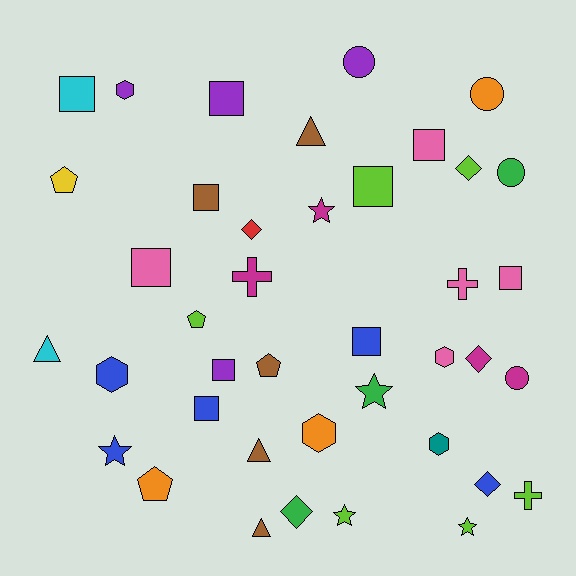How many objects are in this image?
There are 40 objects.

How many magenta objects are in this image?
There are 4 magenta objects.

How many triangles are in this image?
There are 4 triangles.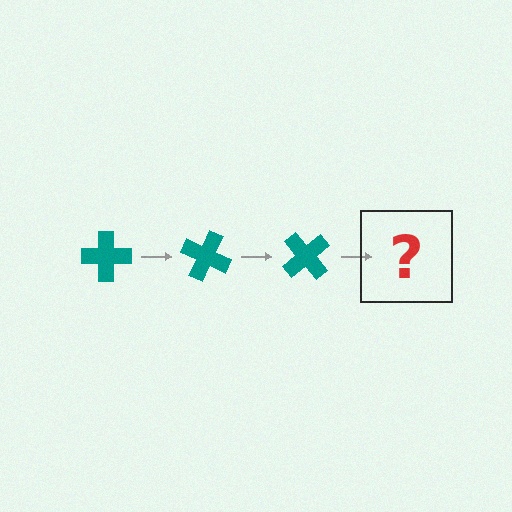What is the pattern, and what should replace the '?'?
The pattern is that the cross rotates 25 degrees each step. The '?' should be a teal cross rotated 75 degrees.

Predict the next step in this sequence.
The next step is a teal cross rotated 75 degrees.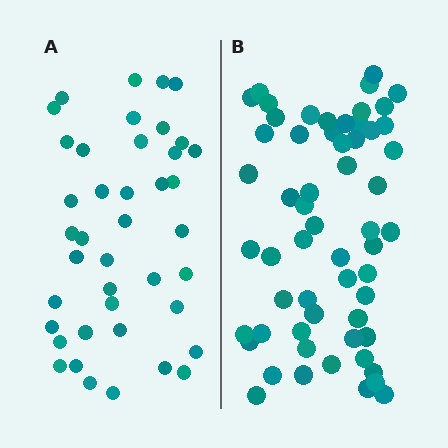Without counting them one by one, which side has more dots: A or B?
Region B (the right region) has more dots.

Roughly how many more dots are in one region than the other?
Region B has approximately 15 more dots than region A.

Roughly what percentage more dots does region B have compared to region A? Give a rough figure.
About 40% more.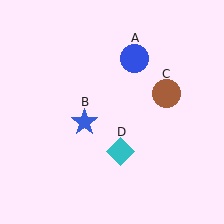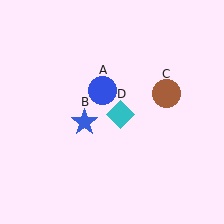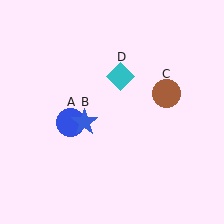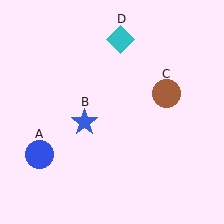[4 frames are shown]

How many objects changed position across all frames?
2 objects changed position: blue circle (object A), cyan diamond (object D).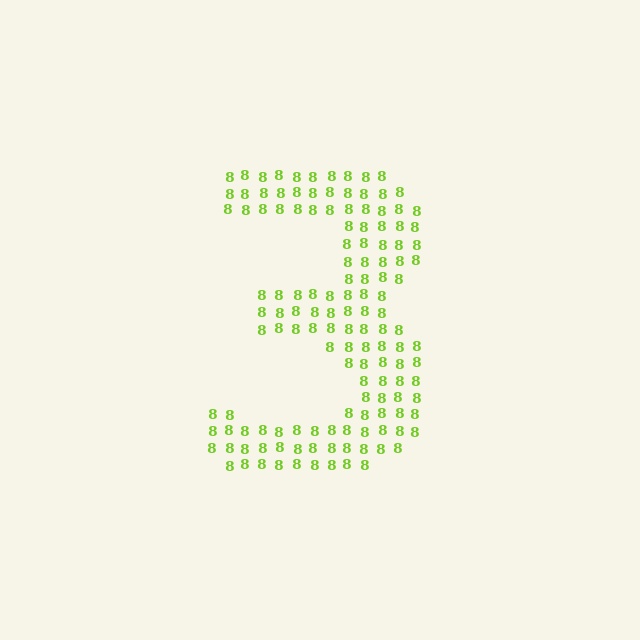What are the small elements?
The small elements are digit 8's.